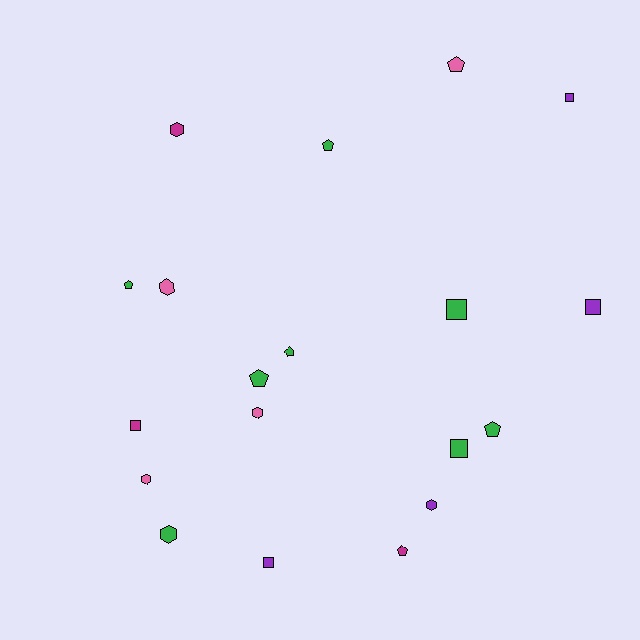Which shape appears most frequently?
Pentagon, with 7 objects.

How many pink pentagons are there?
There is 1 pink pentagon.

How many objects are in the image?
There are 19 objects.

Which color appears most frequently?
Green, with 8 objects.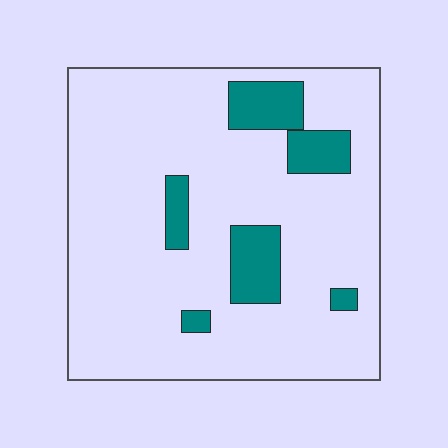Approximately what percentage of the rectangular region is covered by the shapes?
Approximately 15%.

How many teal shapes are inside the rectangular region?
6.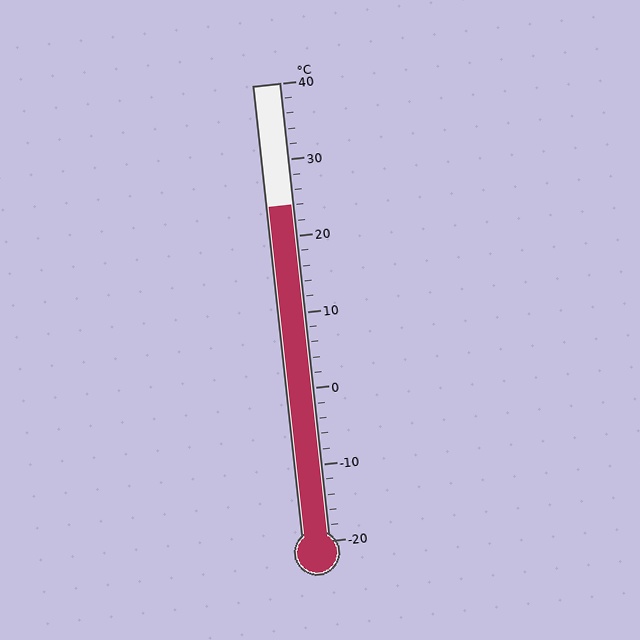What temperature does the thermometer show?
The thermometer shows approximately 24°C.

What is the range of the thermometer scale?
The thermometer scale ranges from -20°C to 40°C.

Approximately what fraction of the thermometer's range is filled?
The thermometer is filled to approximately 75% of its range.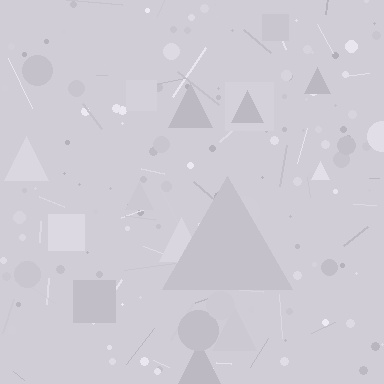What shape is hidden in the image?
A triangle is hidden in the image.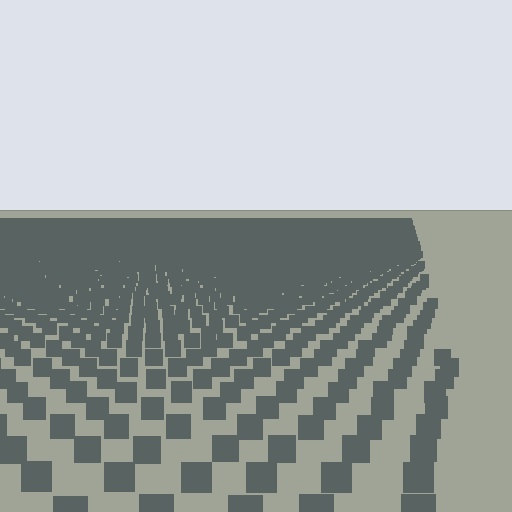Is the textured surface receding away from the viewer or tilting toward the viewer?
The surface is receding away from the viewer. Texture elements get smaller and denser toward the top.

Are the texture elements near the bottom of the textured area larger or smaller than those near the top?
Larger. Near the bottom, elements are closer to the viewer and appear at a bigger on-screen size.